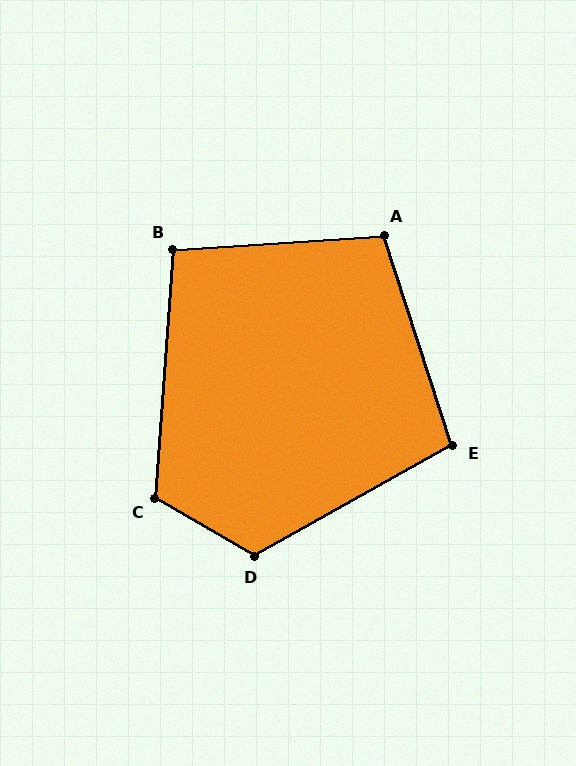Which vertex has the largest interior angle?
D, at approximately 121 degrees.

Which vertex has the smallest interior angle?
B, at approximately 98 degrees.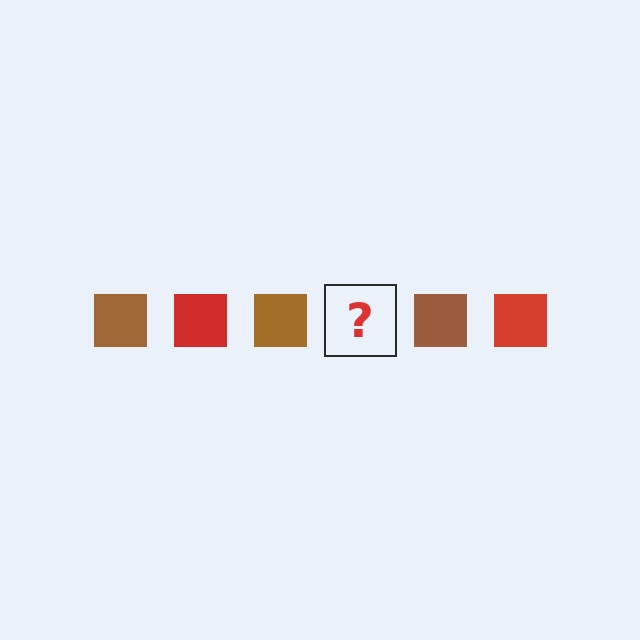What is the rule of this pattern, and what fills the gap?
The rule is that the pattern cycles through brown, red squares. The gap should be filled with a red square.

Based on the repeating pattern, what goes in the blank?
The blank should be a red square.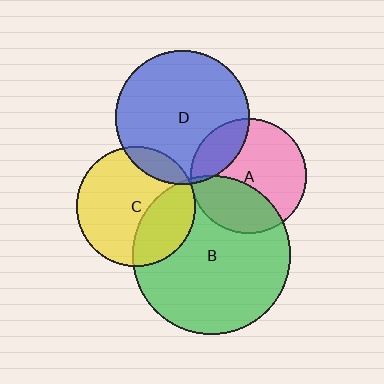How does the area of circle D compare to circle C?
Approximately 1.3 times.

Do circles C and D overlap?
Yes.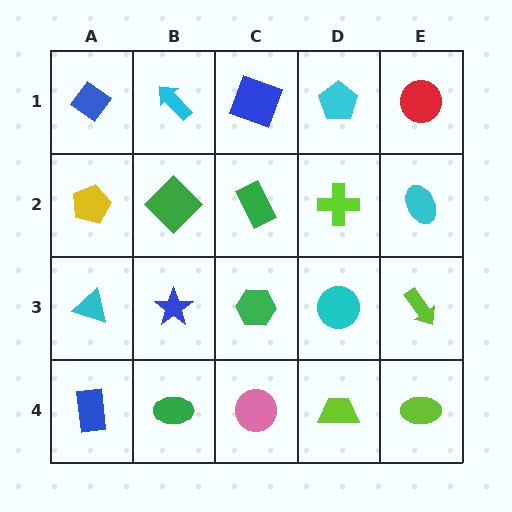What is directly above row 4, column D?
A cyan circle.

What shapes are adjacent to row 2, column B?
A cyan arrow (row 1, column B), a blue star (row 3, column B), a yellow pentagon (row 2, column A), a green rectangle (row 2, column C).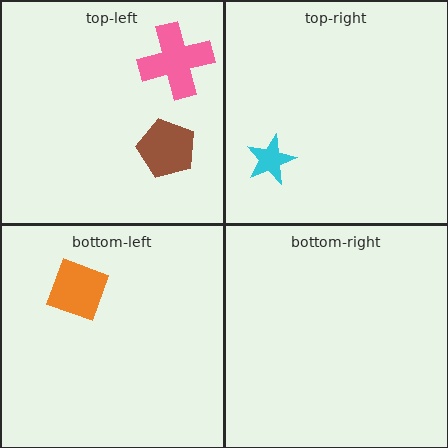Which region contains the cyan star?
The top-right region.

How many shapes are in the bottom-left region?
1.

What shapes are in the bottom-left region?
The orange square.